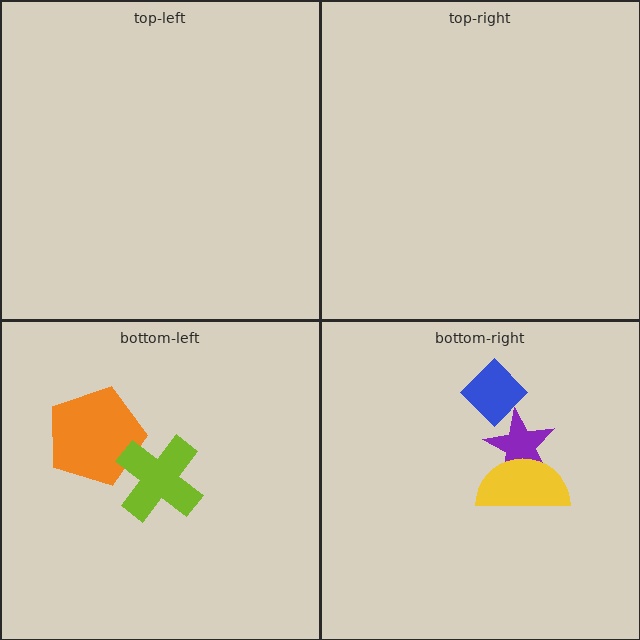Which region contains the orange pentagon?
The bottom-left region.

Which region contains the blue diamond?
The bottom-right region.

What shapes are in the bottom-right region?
The purple star, the blue diamond, the yellow semicircle.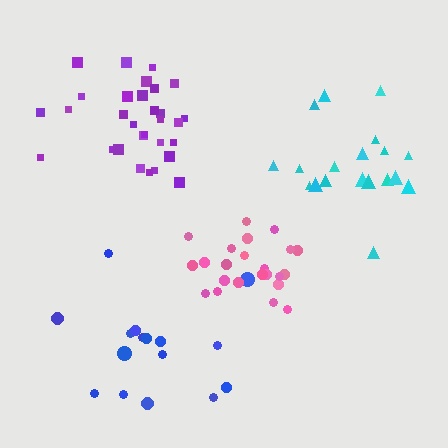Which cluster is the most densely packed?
Pink.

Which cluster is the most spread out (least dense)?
Blue.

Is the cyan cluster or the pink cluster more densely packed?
Pink.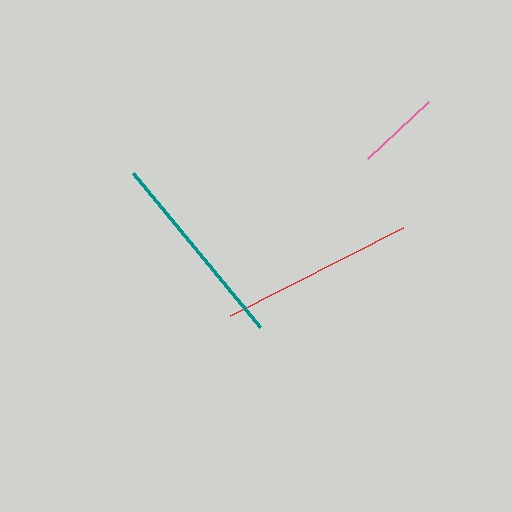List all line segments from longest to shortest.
From longest to shortest: teal, red, pink.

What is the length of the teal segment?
The teal segment is approximately 199 pixels long.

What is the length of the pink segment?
The pink segment is approximately 83 pixels long.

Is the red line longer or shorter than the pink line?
The red line is longer than the pink line.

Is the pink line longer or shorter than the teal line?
The teal line is longer than the pink line.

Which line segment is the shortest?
The pink line is the shortest at approximately 83 pixels.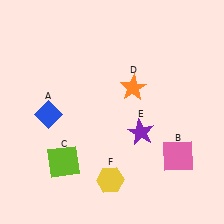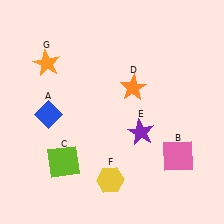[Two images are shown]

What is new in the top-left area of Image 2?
An orange star (G) was added in the top-left area of Image 2.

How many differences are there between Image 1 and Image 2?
There is 1 difference between the two images.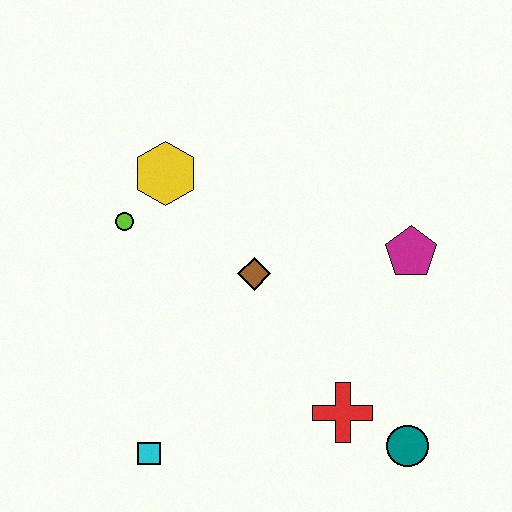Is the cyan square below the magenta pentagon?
Yes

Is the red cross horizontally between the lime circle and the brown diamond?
No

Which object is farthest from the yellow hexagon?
The teal circle is farthest from the yellow hexagon.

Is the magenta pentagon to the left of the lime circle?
No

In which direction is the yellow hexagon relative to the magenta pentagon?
The yellow hexagon is to the left of the magenta pentagon.